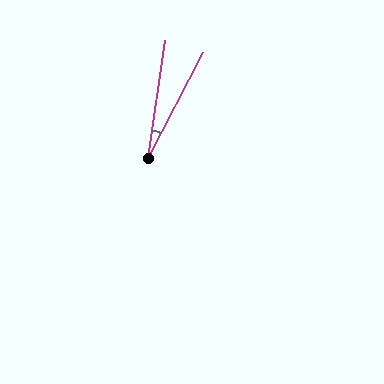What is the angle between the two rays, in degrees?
Approximately 19 degrees.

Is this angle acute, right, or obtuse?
It is acute.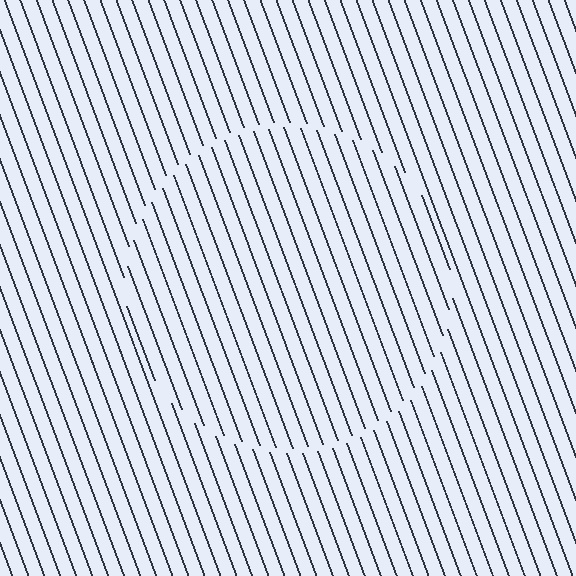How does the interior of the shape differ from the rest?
The interior of the shape contains the same grating, shifted by half a period — the contour is defined by the phase discontinuity where line-ends from the inner and outer gratings abut.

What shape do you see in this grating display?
An illusory circle. The interior of the shape contains the same grating, shifted by half a period — the contour is defined by the phase discontinuity where line-ends from the inner and outer gratings abut.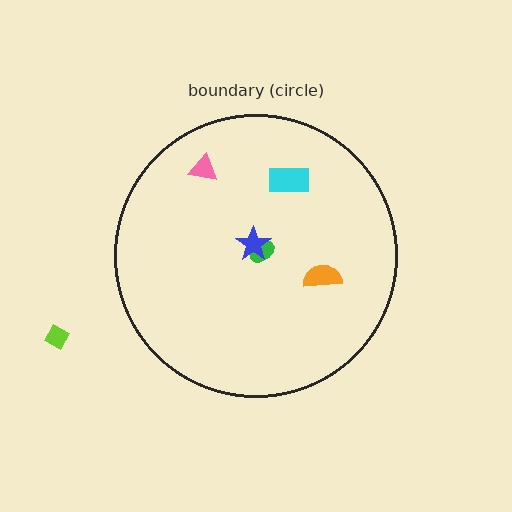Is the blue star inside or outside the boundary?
Inside.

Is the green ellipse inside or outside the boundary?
Inside.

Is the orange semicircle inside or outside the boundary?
Inside.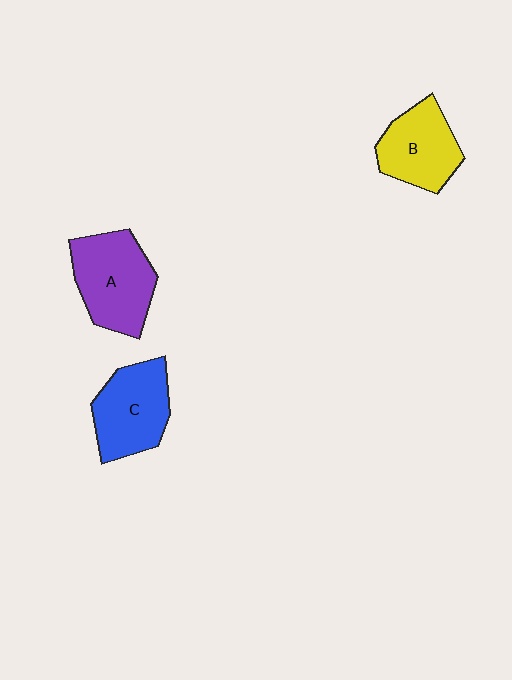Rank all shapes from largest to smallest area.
From largest to smallest: A (purple), C (blue), B (yellow).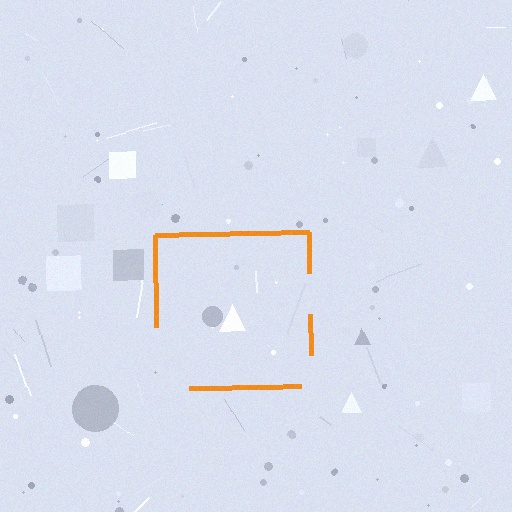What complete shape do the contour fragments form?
The contour fragments form a square.